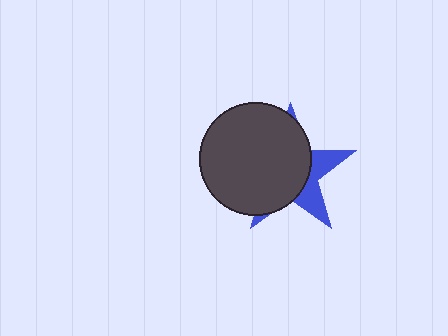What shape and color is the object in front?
The object in front is a dark gray circle.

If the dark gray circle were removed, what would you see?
You would see the complete blue star.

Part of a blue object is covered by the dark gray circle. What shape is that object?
It is a star.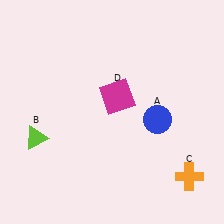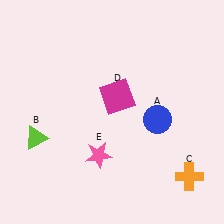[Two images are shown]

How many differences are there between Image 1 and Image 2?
There is 1 difference between the two images.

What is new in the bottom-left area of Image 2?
A pink star (E) was added in the bottom-left area of Image 2.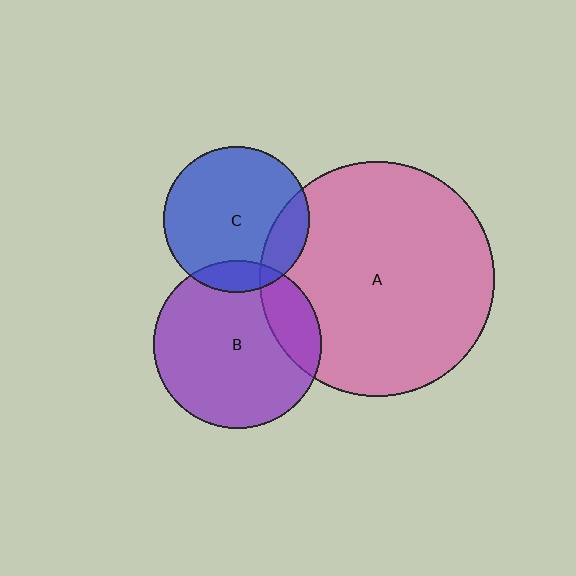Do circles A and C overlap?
Yes.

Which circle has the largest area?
Circle A (pink).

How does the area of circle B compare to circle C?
Approximately 1.3 times.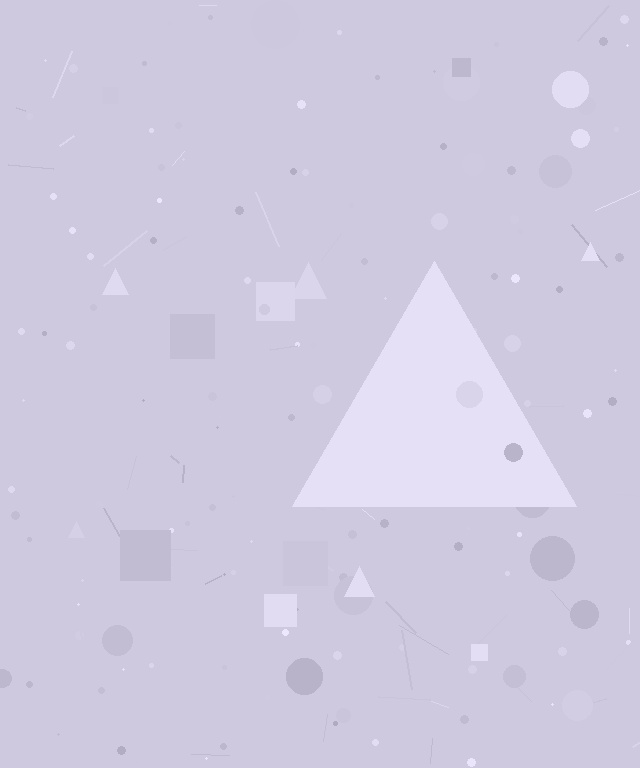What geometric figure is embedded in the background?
A triangle is embedded in the background.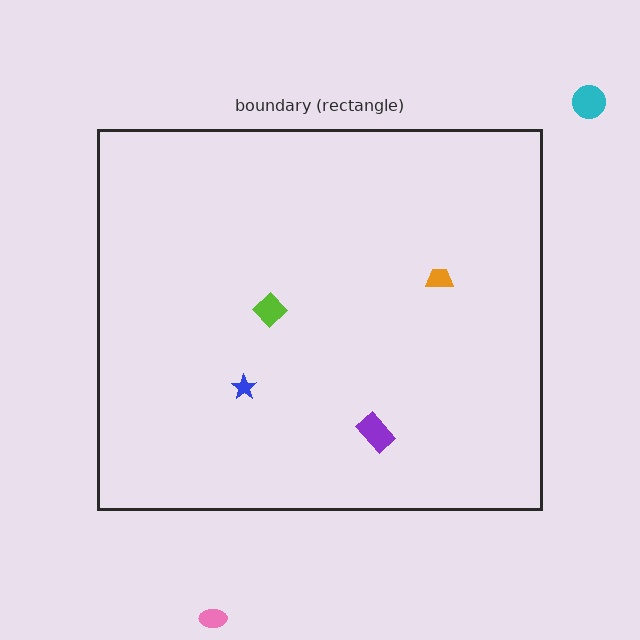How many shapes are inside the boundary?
4 inside, 2 outside.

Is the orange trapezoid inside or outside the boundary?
Inside.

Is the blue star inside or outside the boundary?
Inside.